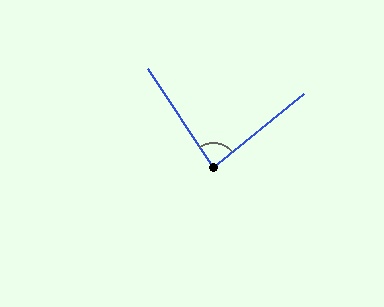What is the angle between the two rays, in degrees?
Approximately 85 degrees.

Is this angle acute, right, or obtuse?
It is acute.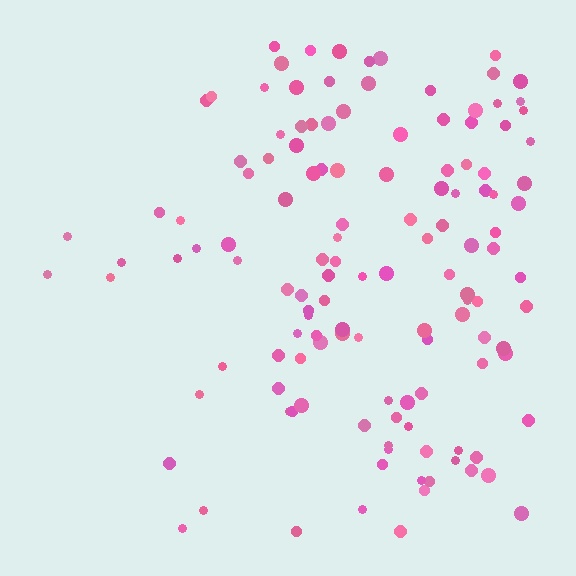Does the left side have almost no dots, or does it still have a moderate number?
Still a moderate number, just noticeably fewer than the right.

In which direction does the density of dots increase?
From left to right, with the right side densest.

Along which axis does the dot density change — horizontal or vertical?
Horizontal.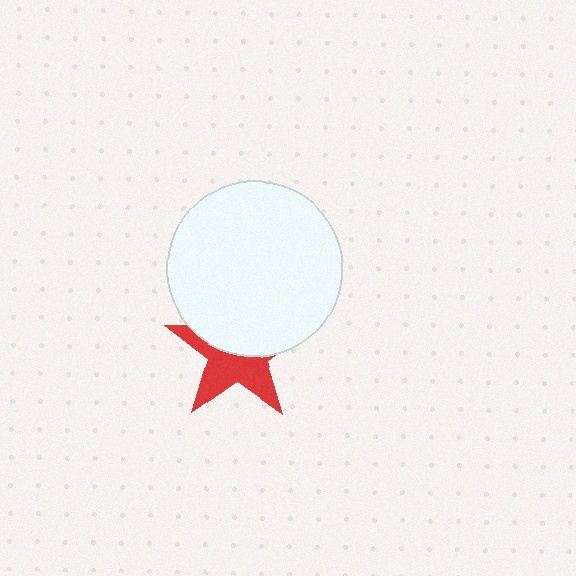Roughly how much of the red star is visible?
About half of it is visible (roughly 50%).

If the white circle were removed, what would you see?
You would see the complete red star.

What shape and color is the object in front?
The object in front is a white circle.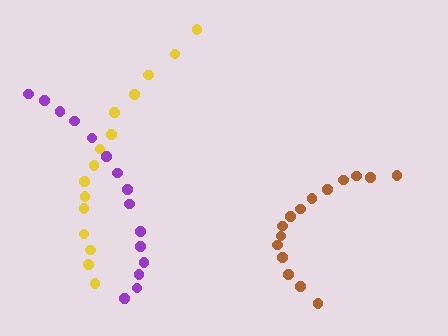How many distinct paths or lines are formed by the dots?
There are 3 distinct paths.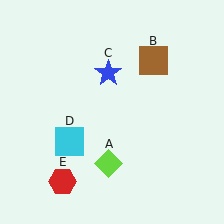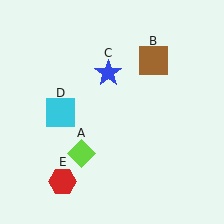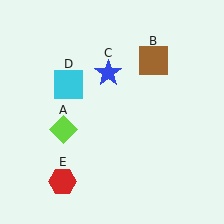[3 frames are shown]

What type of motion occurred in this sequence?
The lime diamond (object A), cyan square (object D) rotated clockwise around the center of the scene.